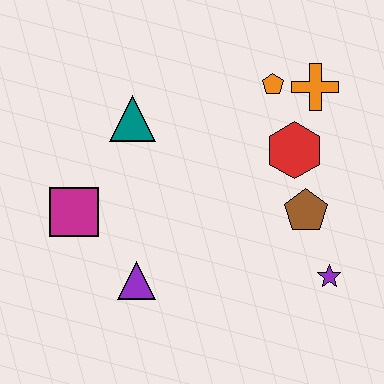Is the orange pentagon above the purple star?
Yes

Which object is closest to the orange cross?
The orange pentagon is closest to the orange cross.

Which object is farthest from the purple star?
The magenta square is farthest from the purple star.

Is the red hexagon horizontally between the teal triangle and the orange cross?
Yes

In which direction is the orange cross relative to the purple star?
The orange cross is above the purple star.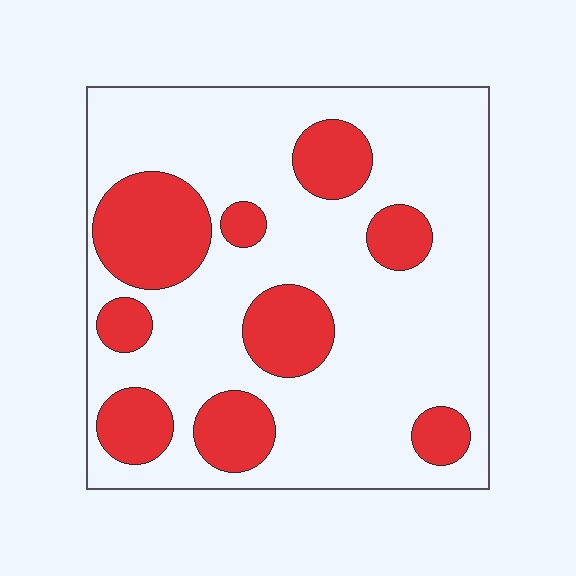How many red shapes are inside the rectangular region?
9.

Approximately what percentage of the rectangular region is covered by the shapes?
Approximately 25%.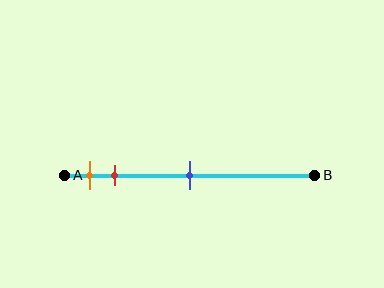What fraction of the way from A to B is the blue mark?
The blue mark is approximately 50% (0.5) of the way from A to B.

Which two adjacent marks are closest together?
The orange and red marks are the closest adjacent pair.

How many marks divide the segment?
There are 3 marks dividing the segment.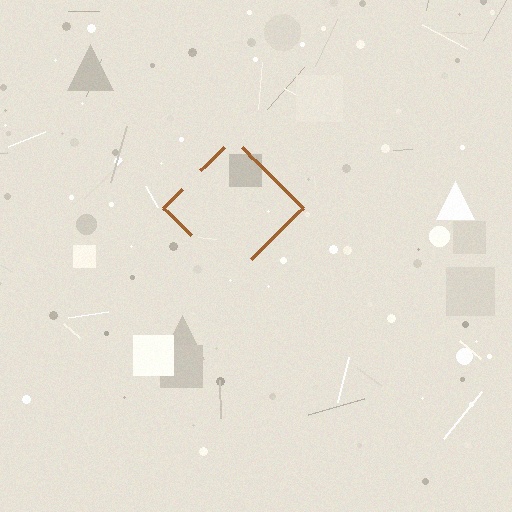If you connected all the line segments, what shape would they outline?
They would outline a diamond.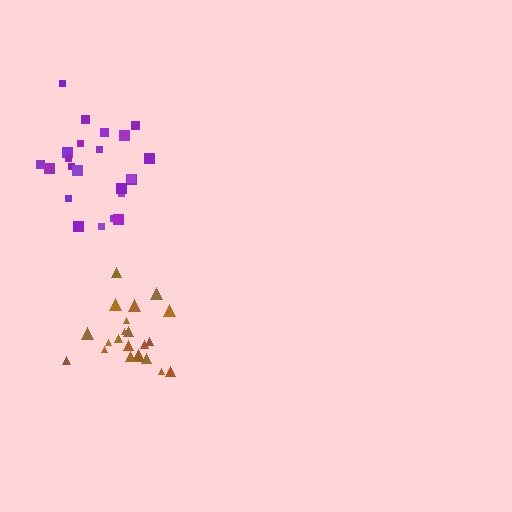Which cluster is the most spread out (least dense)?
Purple.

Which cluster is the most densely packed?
Brown.